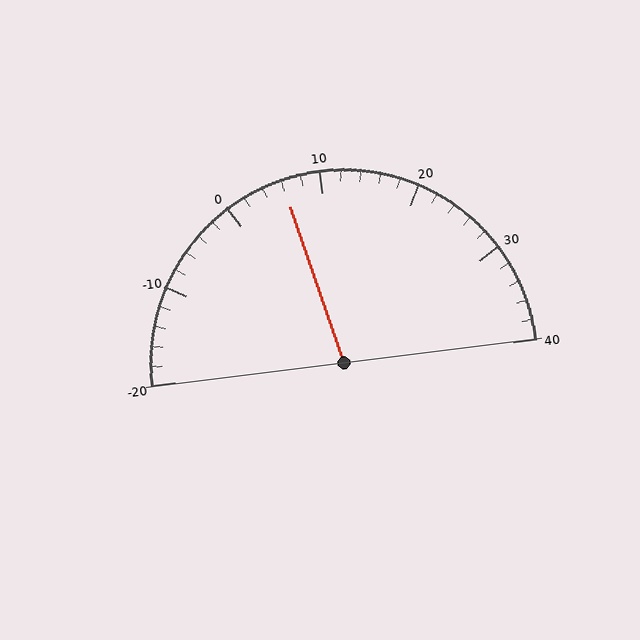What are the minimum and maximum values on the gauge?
The gauge ranges from -20 to 40.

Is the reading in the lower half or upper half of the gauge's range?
The reading is in the lower half of the range (-20 to 40).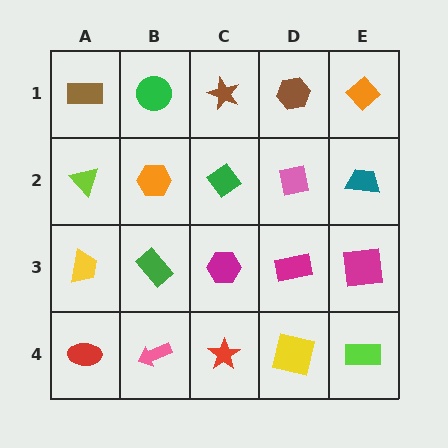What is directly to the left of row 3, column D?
A magenta hexagon.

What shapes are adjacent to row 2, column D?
A brown hexagon (row 1, column D), a magenta rectangle (row 3, column D), a green diamond (row 2, column C), a teal trapezoid (row 2, column E).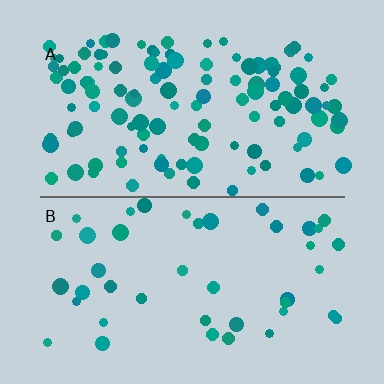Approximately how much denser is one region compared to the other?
Approximately 2.7× — region A over region B.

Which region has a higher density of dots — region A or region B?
A (the top).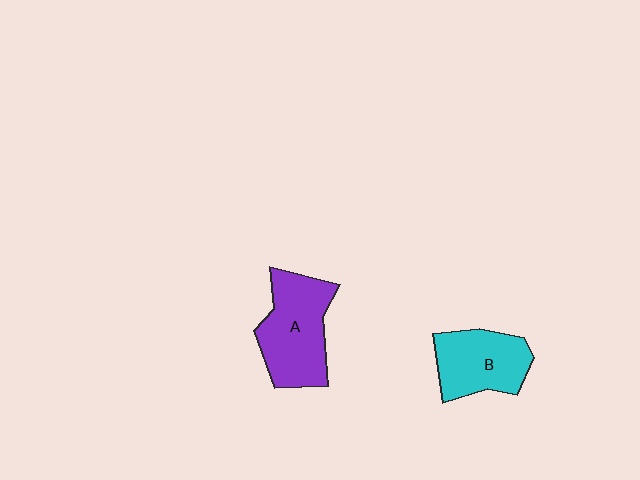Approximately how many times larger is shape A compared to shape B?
Approximately 1.2 times.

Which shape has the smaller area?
Shape B (cyan).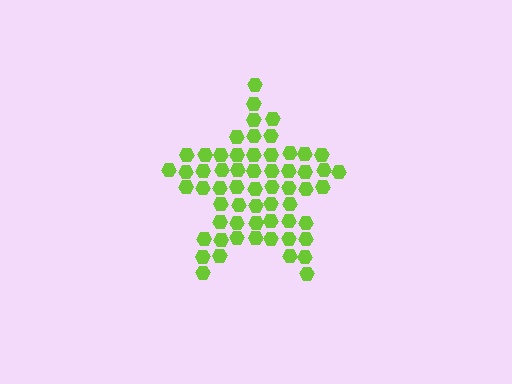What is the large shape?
The large shape is a star.